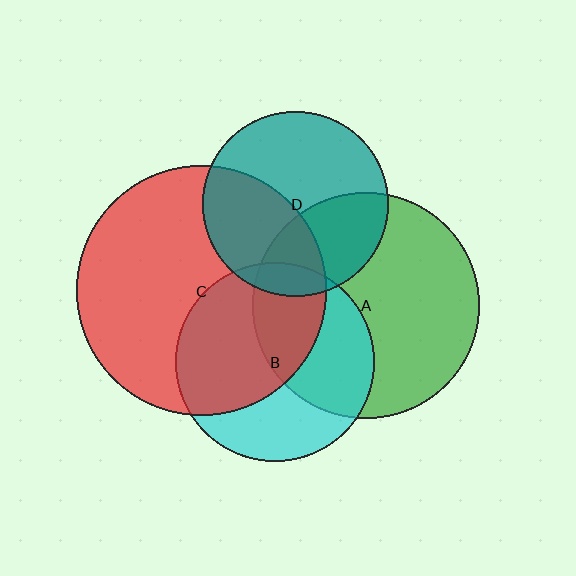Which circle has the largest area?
Circle C (red).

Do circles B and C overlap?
Yes.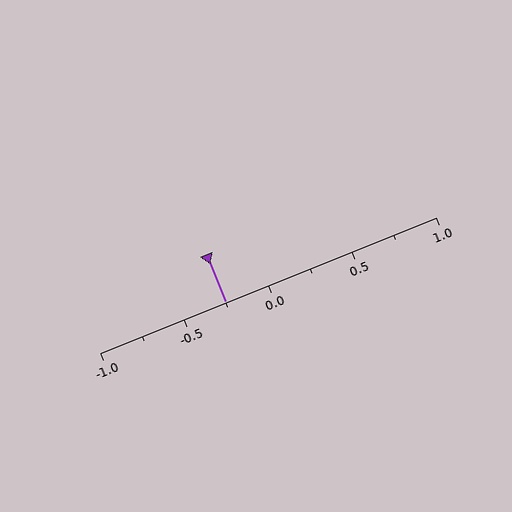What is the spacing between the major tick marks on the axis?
The major ticks are spaced 0.5 apart.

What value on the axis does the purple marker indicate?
The marker indicates approximately -0.25.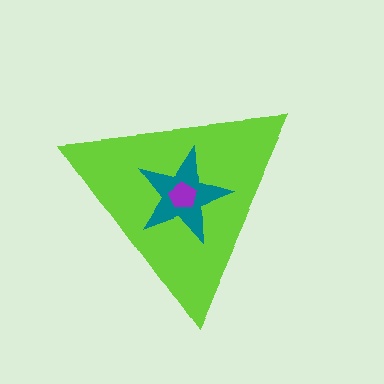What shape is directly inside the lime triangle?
The teal star.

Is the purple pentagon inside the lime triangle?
Yes.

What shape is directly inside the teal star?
The purple pentagon.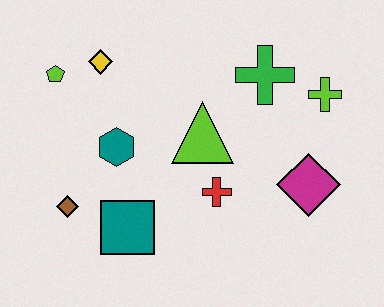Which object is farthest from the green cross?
The brown diamond is farthest from the green cross.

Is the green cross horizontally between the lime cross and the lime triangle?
Yes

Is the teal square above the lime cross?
No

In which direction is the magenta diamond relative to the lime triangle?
The magenta diamond is to the right of the lime triangle.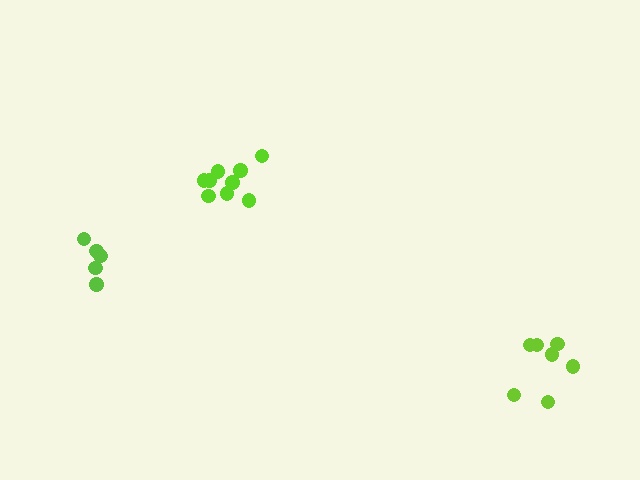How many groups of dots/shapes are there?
There are 3 groups.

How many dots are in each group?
Group 1: 9 dots, Group 2: 5 dots, Group 3: 7 dots (21 total).